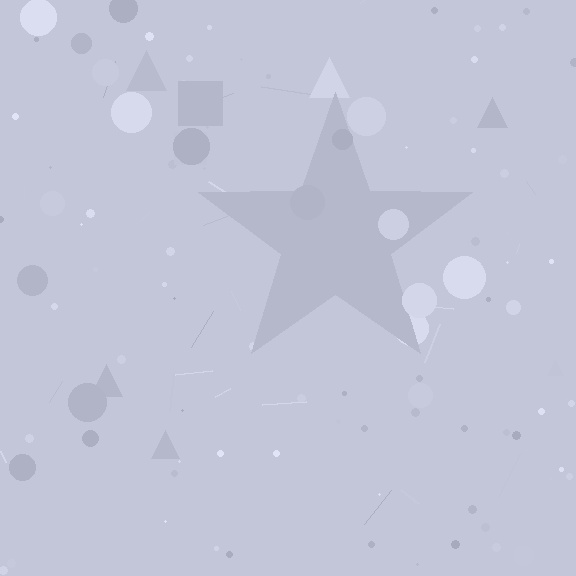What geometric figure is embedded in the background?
A star is embedded in the background.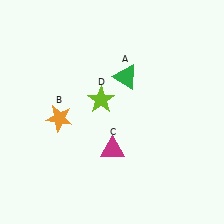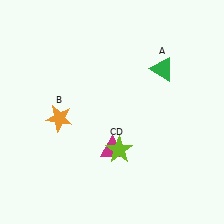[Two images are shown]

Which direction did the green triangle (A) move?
The green triangle (A) moved right.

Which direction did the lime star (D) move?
The lime star (D) moved down.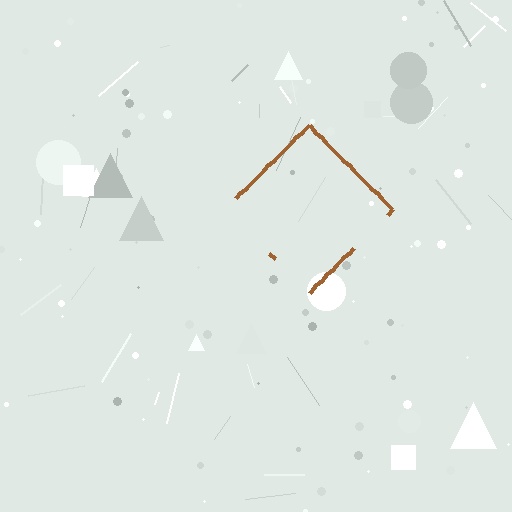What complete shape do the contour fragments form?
The contour fragments form a diamond.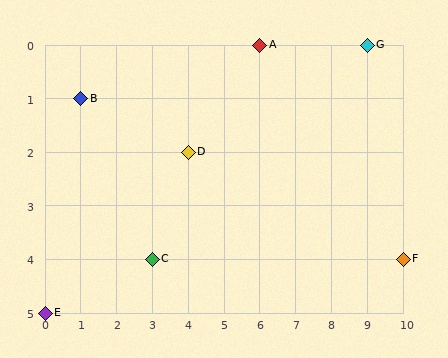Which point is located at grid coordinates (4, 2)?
Point D is at (4, 2).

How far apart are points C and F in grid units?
Points C and F are 7 columns apart.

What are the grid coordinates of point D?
Point D is at grid coordinates (4, 2).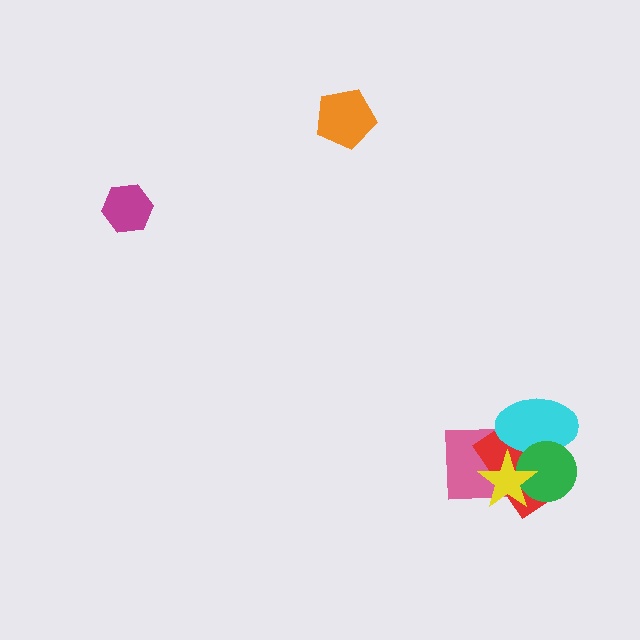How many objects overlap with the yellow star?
4 objects overlap with the yellow star.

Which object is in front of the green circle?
The yellow star is in front of the green circle.